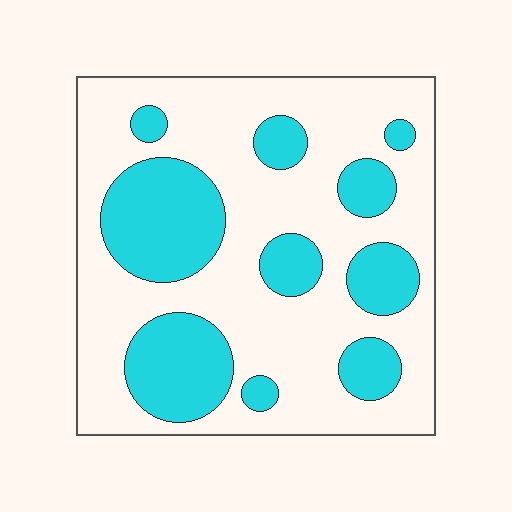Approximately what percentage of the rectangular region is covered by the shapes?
Approximately 30%.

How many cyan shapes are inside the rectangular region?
10.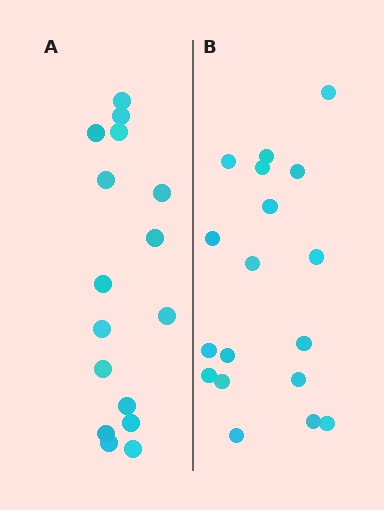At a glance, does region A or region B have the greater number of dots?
Region B (the right region) has more dots.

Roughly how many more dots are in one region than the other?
Region B has just a few more — roughly 2 or 3 more dots than region A.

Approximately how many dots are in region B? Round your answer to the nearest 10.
About 20 dots. (The exact count is 18, which rounds to 20.)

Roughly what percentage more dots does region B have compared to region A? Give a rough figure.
About 10% more.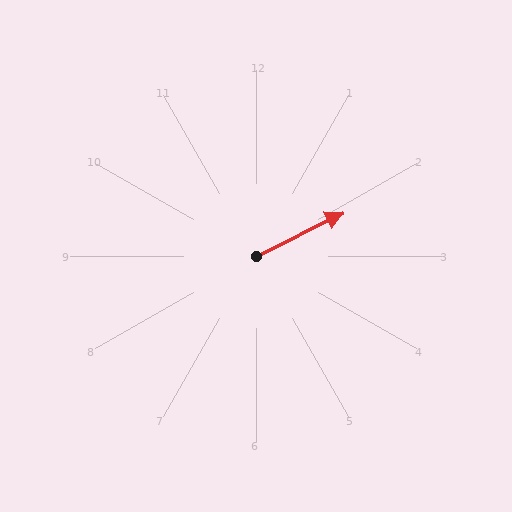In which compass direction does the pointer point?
Northeast.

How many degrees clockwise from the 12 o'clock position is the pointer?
Approximately 63 degrees.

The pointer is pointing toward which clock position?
Roughly 2 o'clock.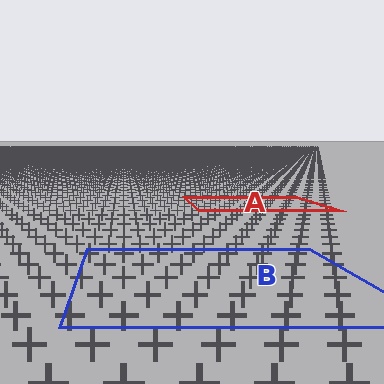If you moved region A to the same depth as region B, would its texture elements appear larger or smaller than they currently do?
They would appear larger. At a closer depth, the same texture elements are projected at a bigger on-screen size.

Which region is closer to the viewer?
Region B is closer. The texture elements there are larger and more spread out.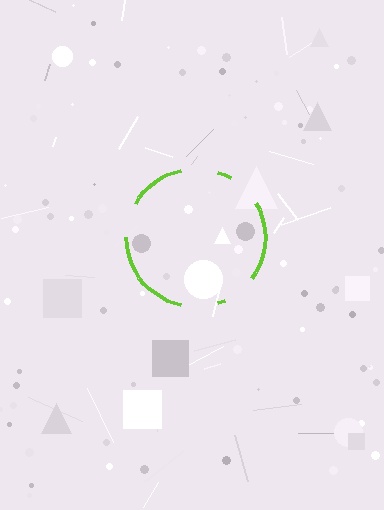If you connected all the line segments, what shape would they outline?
They would outline a circle.